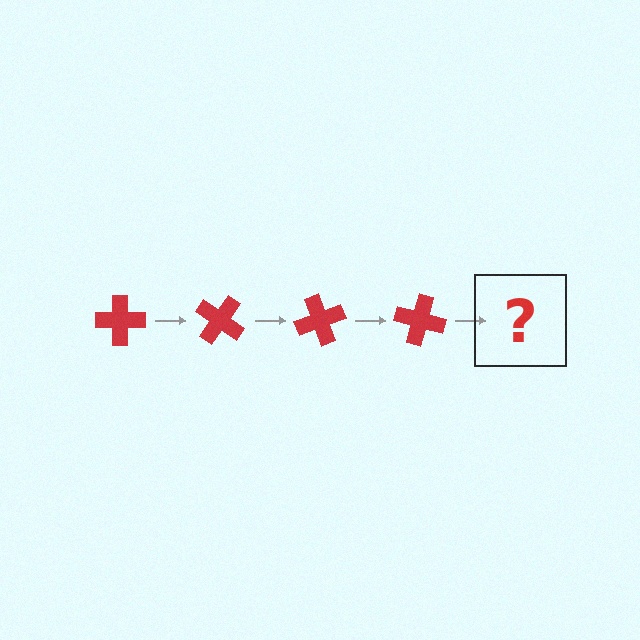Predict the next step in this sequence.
The next step is a red cross rotated 140 degrees.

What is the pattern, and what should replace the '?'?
The pattern is that the cross rotates 35 degrees each step. The '?' should be a red cross rotated 140 degrees.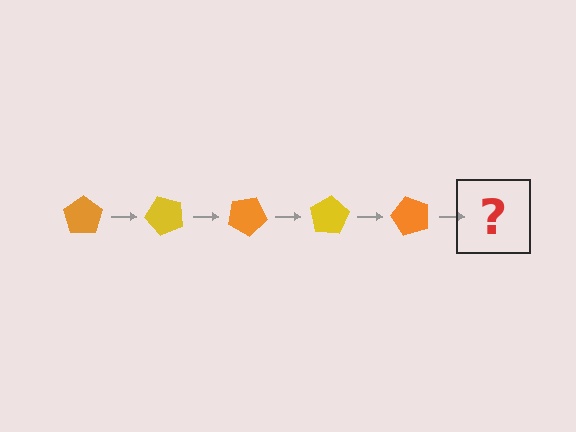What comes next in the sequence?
The next element should be a yellow pentagon, rotated 250 degrees from the start.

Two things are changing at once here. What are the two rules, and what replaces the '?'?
The two rules are that it rotates 50 degrees each step and the color cycles through orange and yellow. The '?' should be a yellow pentagon, rotated 250 degrees from the start.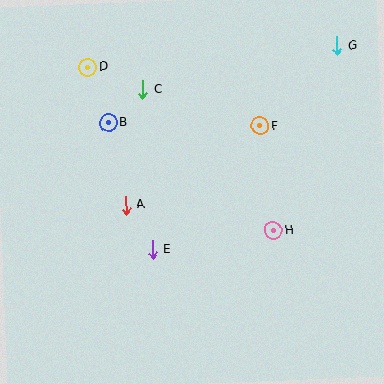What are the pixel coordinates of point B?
Point B is at (108, 123).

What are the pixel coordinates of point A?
Point A is at (126, 205).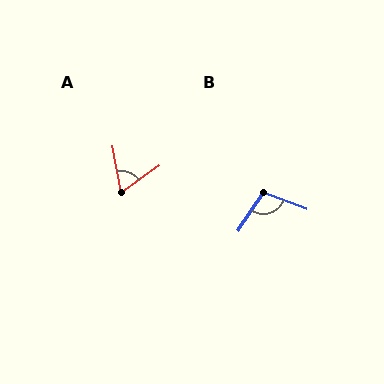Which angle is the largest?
B, at approximately 103 degrees.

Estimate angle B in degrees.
Approximately 103 degrees.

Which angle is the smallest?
A, at approximately 65 degrees.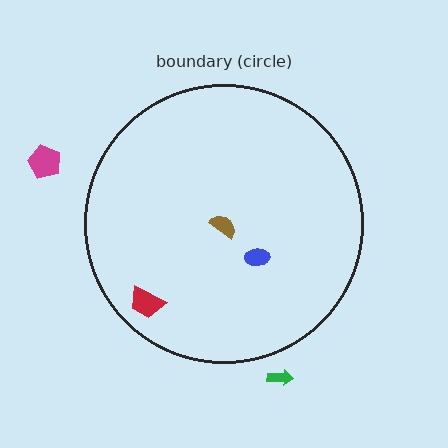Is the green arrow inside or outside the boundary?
Outside.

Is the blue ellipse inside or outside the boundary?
Inside.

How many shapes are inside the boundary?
3 inside, 2 outside.